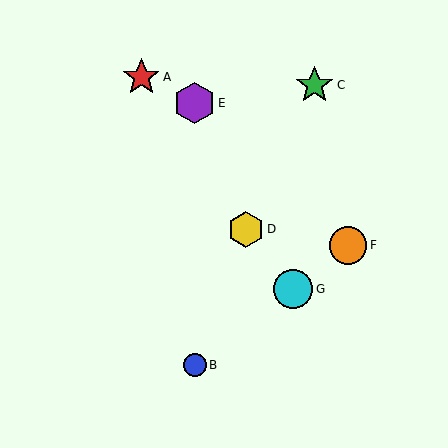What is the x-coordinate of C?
Object C is at x≈315.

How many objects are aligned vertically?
2 objects (B, E) are aligned vertically.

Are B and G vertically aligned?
No, B is at x≈195 and G is at x≈293.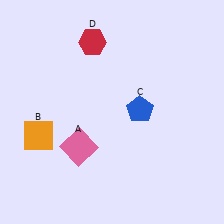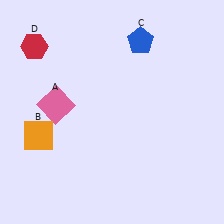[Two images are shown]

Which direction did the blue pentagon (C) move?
The blue pentagon (C) moved up.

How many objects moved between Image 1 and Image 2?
3 objects moved between the two images.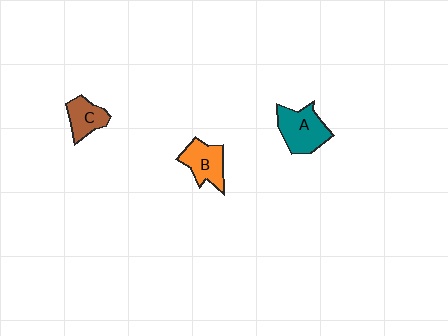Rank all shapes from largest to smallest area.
From largest to smallest: A (teal), B (orange), C (brown).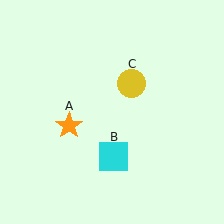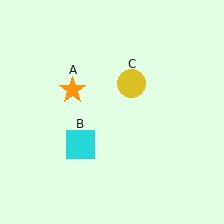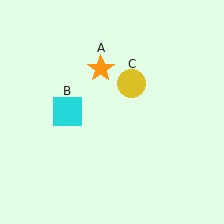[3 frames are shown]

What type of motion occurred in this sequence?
The orange star (object A), cyan square (object B) rotated clockwise around the center of the scene.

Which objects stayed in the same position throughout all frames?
Yellow circle (object C) remained stationary.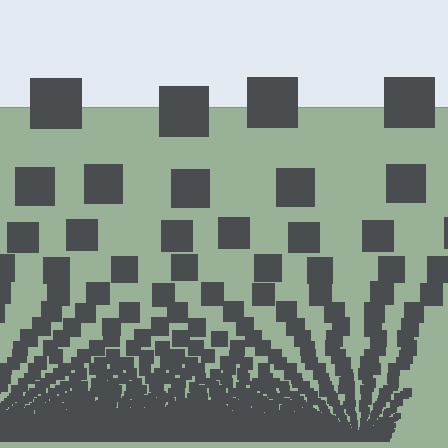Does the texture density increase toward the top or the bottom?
Density increases toward the bottom.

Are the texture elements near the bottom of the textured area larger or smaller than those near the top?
Smaller. The gradient is inverted — elements near the bottom are smaller and denser.